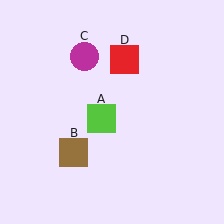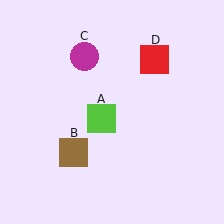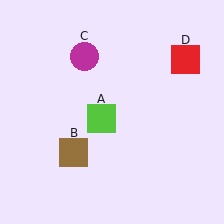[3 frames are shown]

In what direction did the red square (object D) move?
The red square (object D) moved right.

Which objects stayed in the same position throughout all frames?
Lime square (object A) and brown square (object B) and magenta circle (object C) remained stationary.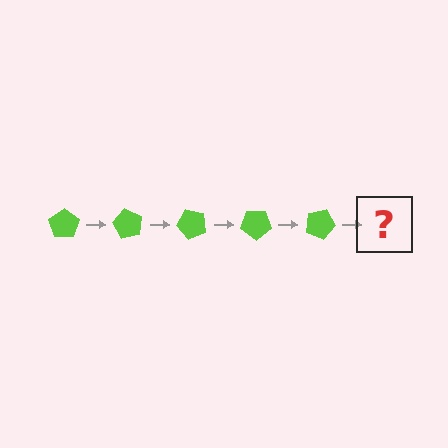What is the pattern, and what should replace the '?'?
The pattern is that the pentagon rotates 60 degrees each step. The '?' should be a lime pentagon rotated 300 degrees.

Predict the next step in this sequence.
The next step is a lime pentagon rotated 300 degrees.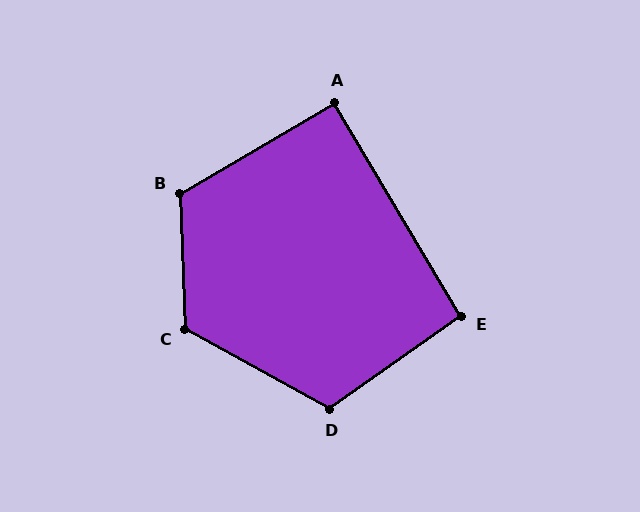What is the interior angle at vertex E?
Approximately 94 degrees (approximately right).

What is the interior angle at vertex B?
Approximately 118 degrees (obtuse).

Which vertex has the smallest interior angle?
A, at approximately 90 degrees.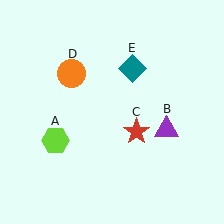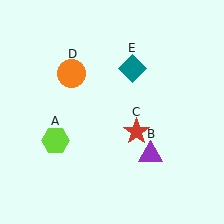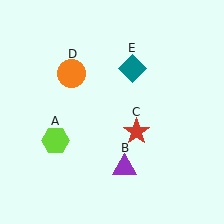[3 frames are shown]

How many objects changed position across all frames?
1 object changed position: purple triangle (object B).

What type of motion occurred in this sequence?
The purple triangle (object B) rotated clockwise around the center of the scene.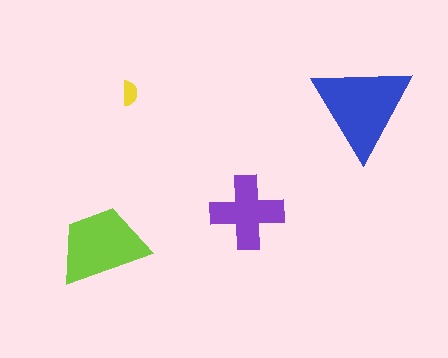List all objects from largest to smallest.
The blue triangle, the lime trapezoid, the purple cross, the yellow semicircle.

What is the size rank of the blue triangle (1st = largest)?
1st.